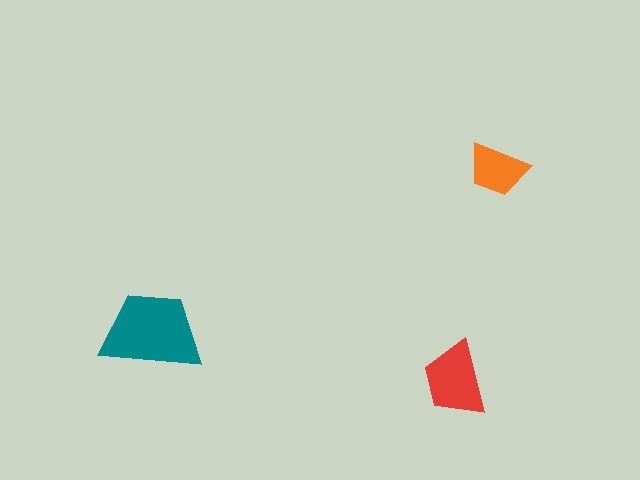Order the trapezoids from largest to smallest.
the teal one, the red one, the orange one.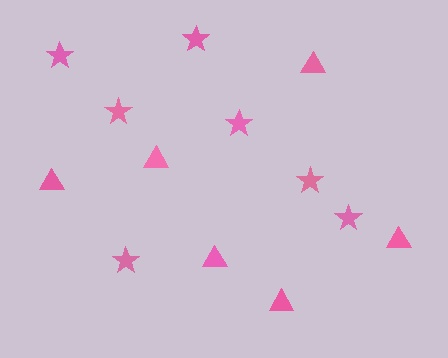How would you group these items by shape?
There are 2 groups: one group of triangles (6) and one group of stars (7).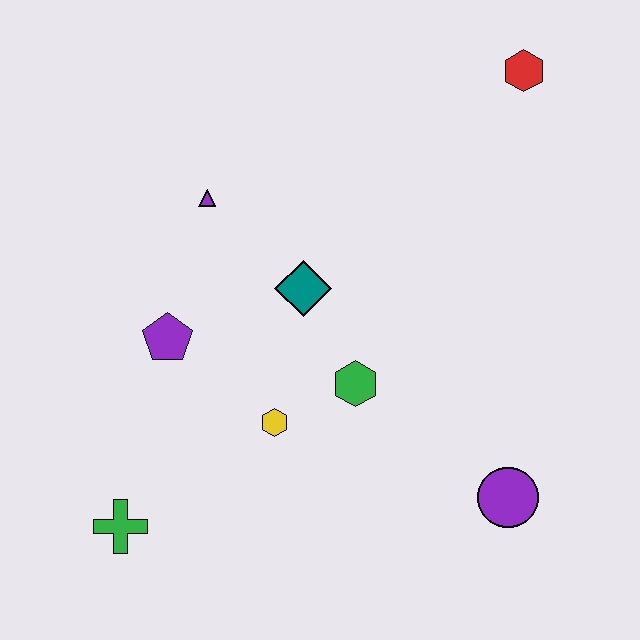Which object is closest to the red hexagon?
The teal diamond is closest to the red hexagon.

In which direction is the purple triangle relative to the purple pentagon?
The purple triangle is above the purple pentagon.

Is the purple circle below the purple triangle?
Yes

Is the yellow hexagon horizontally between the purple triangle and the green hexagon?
Yes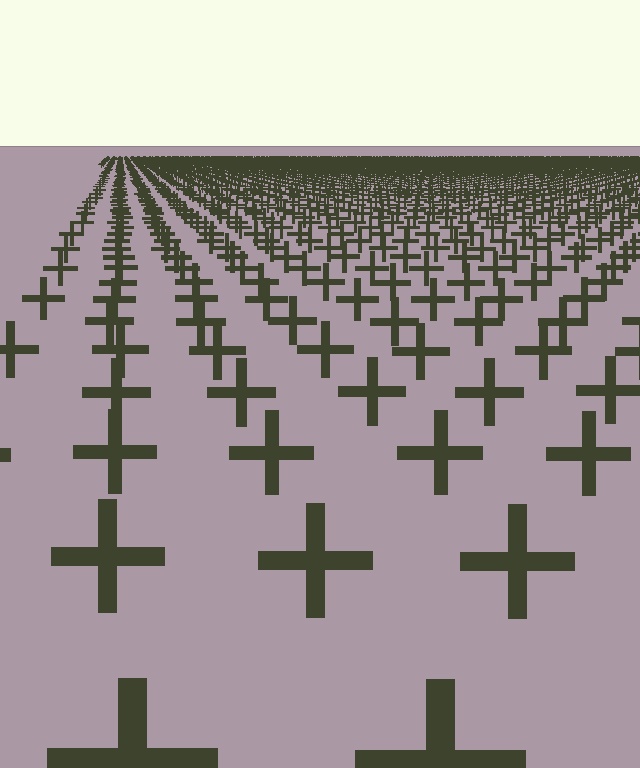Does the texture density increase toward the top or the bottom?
Density increases toward the top.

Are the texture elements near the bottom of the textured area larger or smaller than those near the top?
Larger. Near the bottom, elements are closer to the viewer and appear at a bigger on-screen size.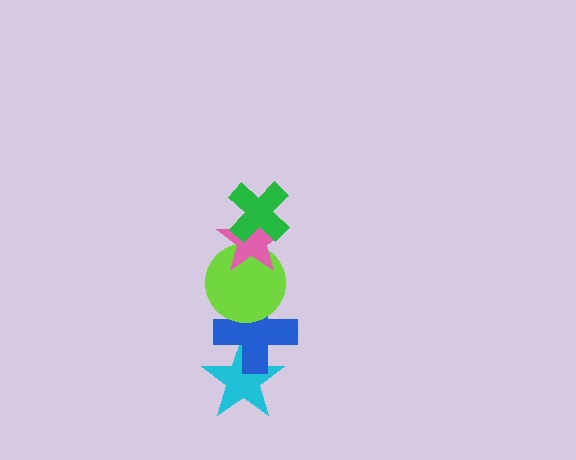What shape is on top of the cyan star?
The blue cross is on top of the cyan star.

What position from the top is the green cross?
The green cross is 1st from the top.